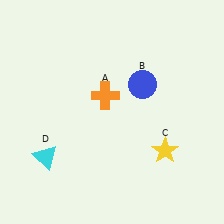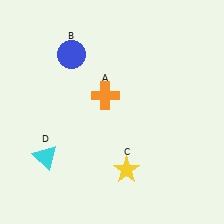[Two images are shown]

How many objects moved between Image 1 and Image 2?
2 objects moved between the two images.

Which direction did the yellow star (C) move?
The yellow star (C) moved left.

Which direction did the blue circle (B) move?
The blue circle (B) moved left.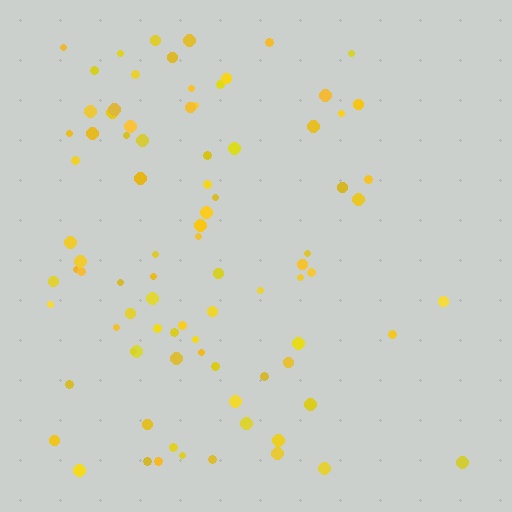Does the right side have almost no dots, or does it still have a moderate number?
Still a moderate number, just noticeably fewer than the left.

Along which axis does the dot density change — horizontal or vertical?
Horizontal.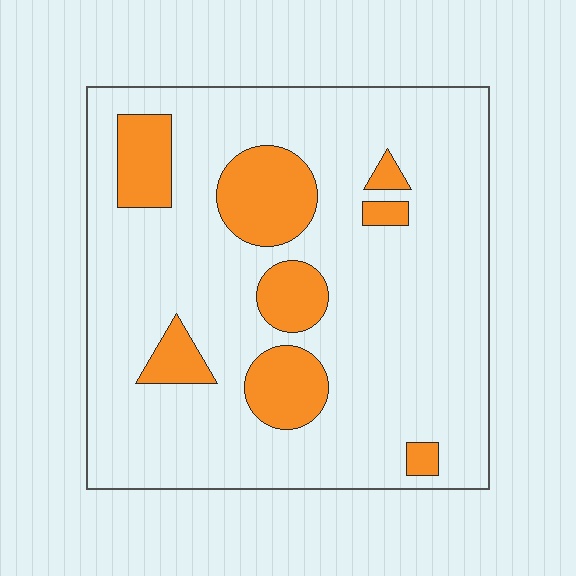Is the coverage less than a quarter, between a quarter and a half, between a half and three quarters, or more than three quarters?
Less than a quarter.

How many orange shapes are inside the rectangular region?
8.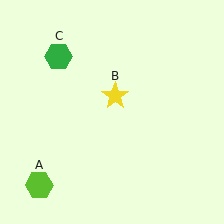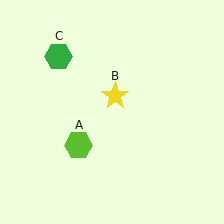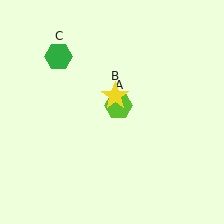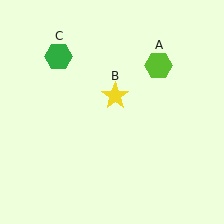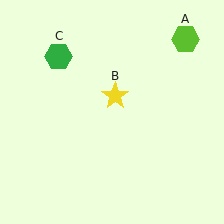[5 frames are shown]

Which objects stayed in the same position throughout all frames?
Yellow star (object B) and green hexagon (object C) remained stationary.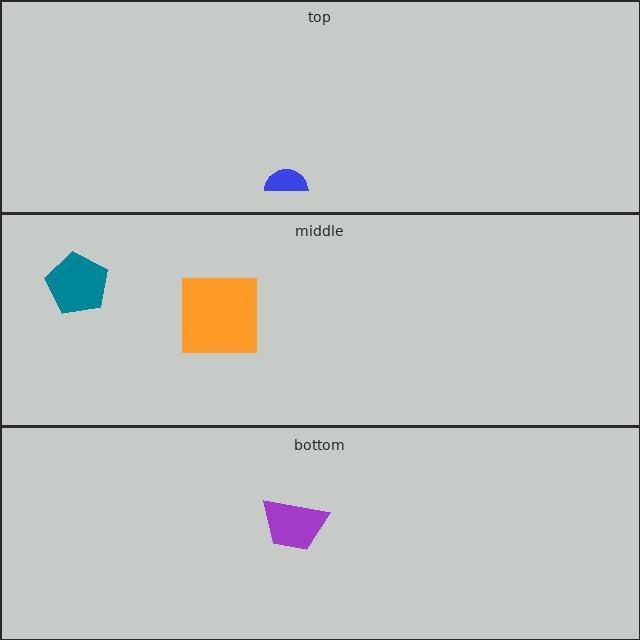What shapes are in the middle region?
The teal pentagon, the orange square.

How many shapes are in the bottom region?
1.